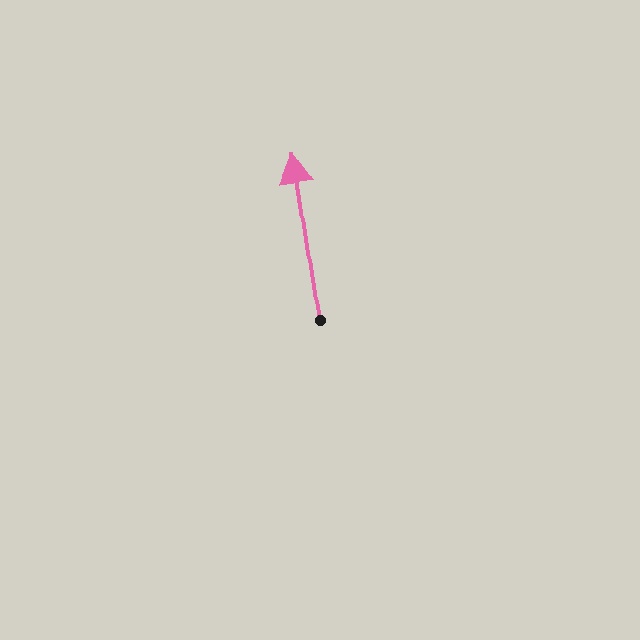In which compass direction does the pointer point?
North.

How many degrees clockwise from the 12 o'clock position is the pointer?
Approximately 352 degrees.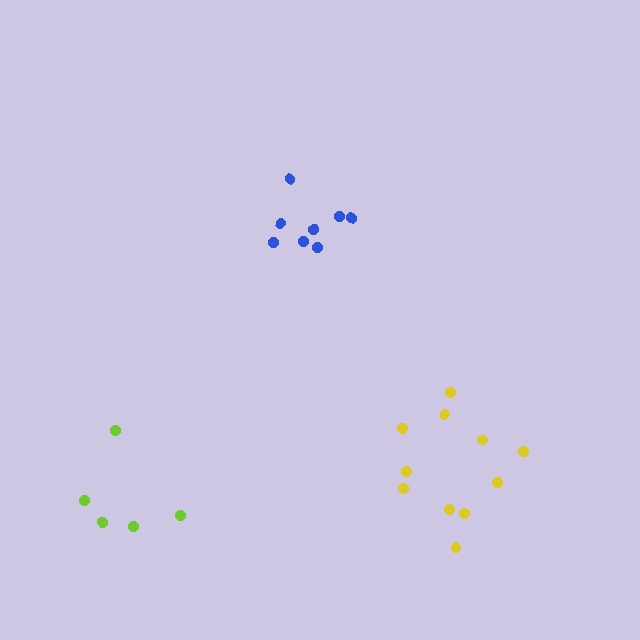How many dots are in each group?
Group 1: 5 dots, Group 2: 8 dots, Group 3: 11 dots (24 total).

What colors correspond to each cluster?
The clusters are colored: lime, blue, yellow.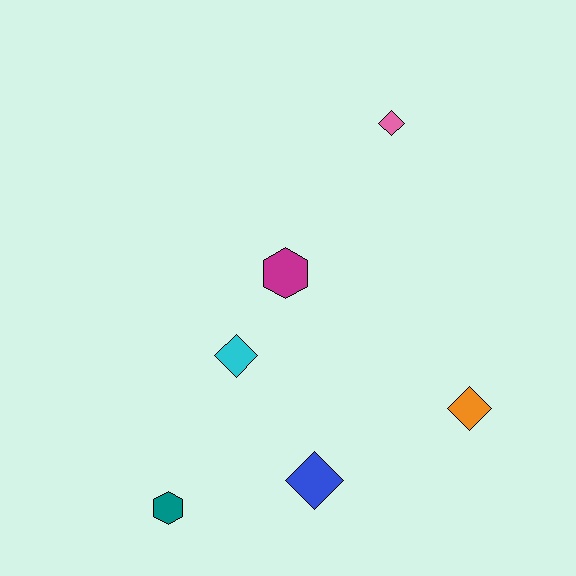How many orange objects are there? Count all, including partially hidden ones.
There is 1 orange object.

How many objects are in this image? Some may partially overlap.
There are 6 objects.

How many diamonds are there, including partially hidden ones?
There are 4 diamonds.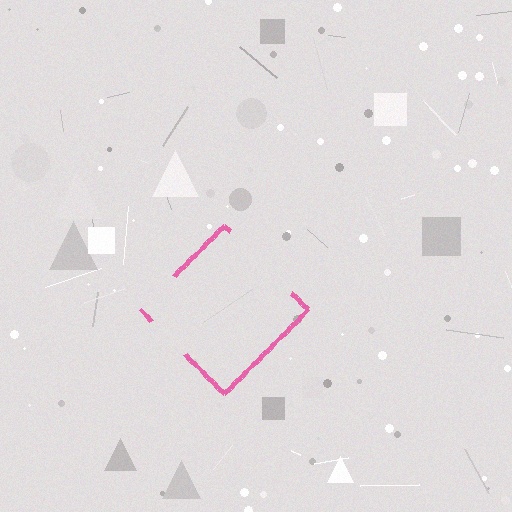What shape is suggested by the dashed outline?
The dashed outline suggests a diamond.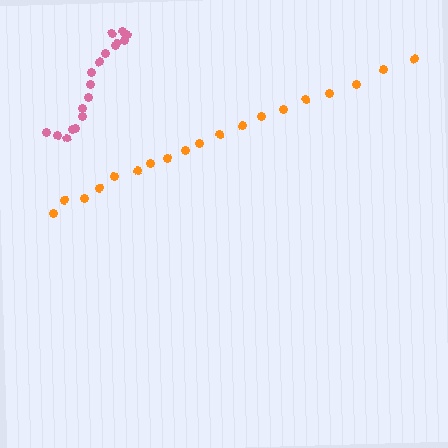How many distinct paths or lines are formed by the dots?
There are 2 distinct paths.